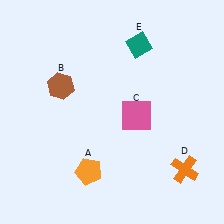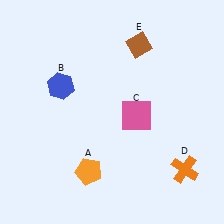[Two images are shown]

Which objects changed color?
B changed from brown to blue. E changed from teal to brown.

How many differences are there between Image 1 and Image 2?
There are 2 differences between the two images.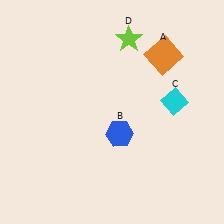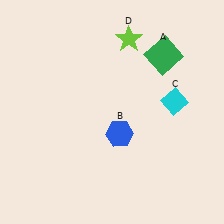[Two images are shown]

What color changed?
The square (A) changed from orange in Image 1 to green in Image 2.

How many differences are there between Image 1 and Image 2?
There is 1 difference between the two images.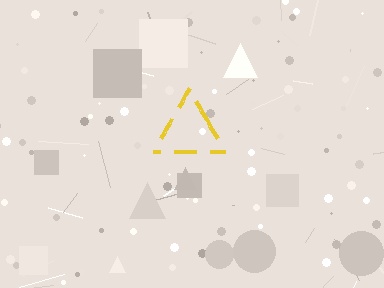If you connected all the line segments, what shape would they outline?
They would outline a triangle.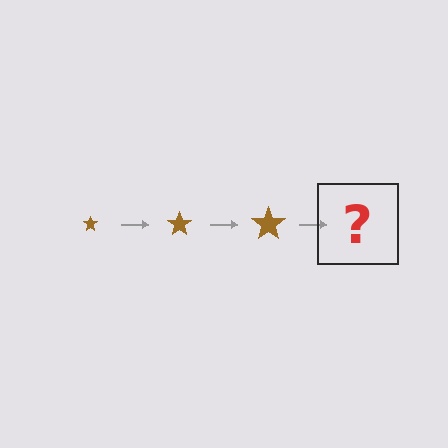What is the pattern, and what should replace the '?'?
The pattern is that the star gets progressively larger each step. The '?' should be a brown star, larger than the previous one.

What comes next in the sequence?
The next element should be a brown star, larger than the previous one.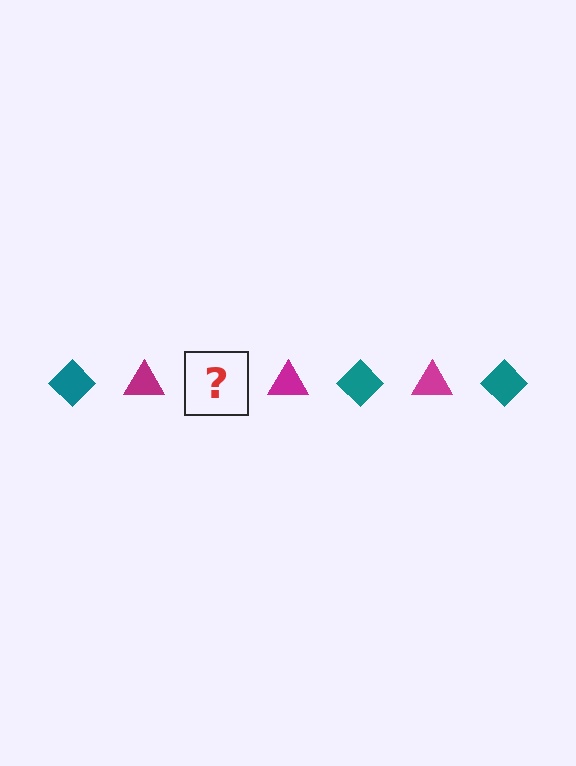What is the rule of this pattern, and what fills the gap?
The rule is that the pattern alternates between teal diamond and magenta triangle. The gap should be filled with a teal diamond.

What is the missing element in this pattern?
The missing element is a teal diamond.